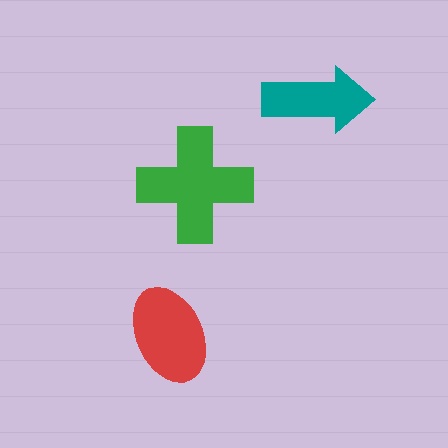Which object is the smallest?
The teal arrow.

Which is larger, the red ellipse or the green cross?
The green cross.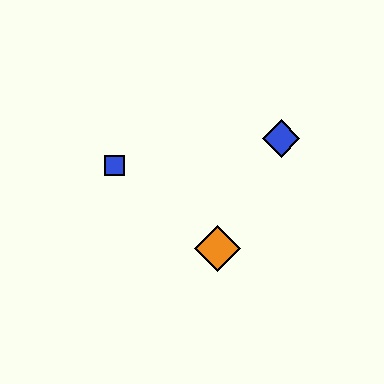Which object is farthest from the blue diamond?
The blue square is farthest from the blue diamond.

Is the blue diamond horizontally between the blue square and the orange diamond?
No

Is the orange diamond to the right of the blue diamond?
No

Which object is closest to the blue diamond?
The orange diamond is closest to the blue diamond.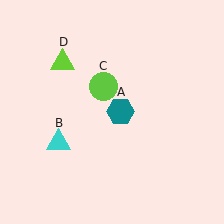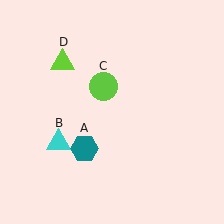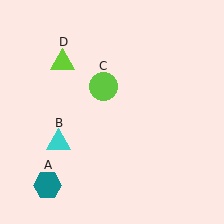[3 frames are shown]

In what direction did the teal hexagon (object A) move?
The teal hexagon (object A) moved down and to the left.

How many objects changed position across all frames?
1 object changed position: teal hexagon (object A).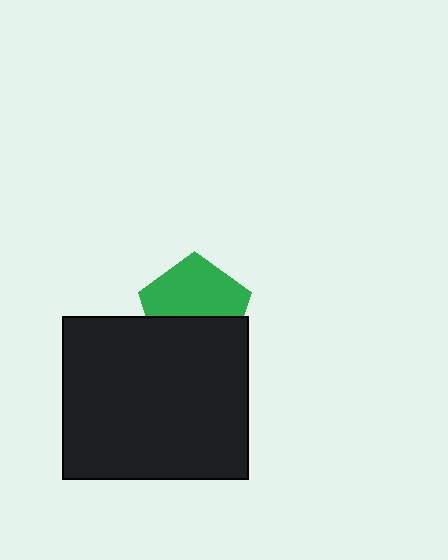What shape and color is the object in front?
The object in front is a black rectangle.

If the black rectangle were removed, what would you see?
You would see the complete green pentagon.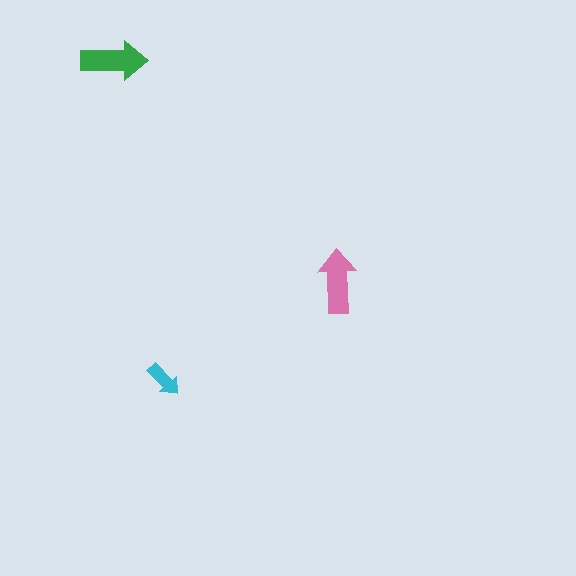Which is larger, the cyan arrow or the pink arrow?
The pink one.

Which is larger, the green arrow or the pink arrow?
The green one.